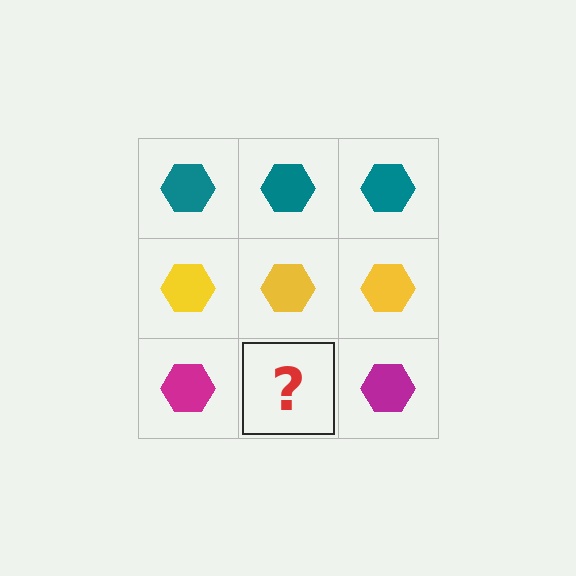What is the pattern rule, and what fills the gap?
The rule is that each row has a consistent color. The gap should be filled with a magenta hexagon.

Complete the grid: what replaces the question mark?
The question mark should be replaced with a magenta hexagon.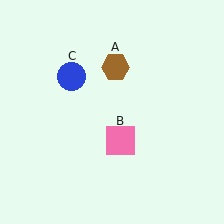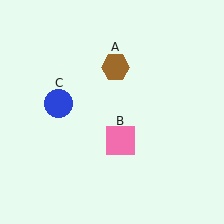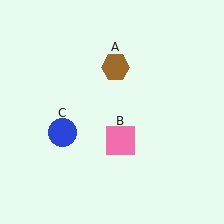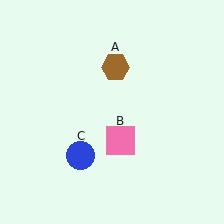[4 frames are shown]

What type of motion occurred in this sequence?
The blue circle (object C) rotated counterclockwise around the center of the scene.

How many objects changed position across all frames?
1 object changed position: blue circle (object C).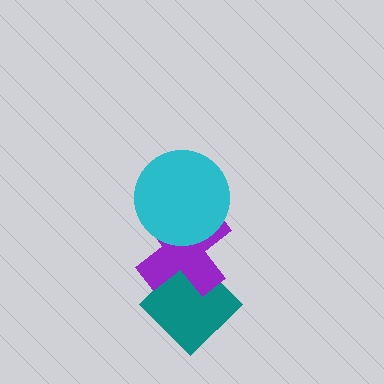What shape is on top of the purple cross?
The cyan circle is on top of the purple cross.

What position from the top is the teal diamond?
The teal diamond is 3rd from the top.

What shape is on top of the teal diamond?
The purple cross is on top of the teal diamond.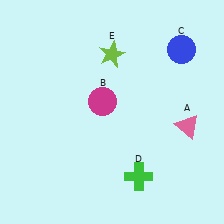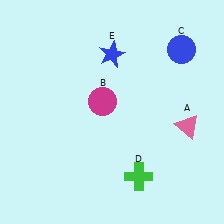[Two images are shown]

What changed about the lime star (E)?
In Image 1, E is lime. In Image 2, it changed to blue.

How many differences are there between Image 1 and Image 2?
There is 1 difference between the two images.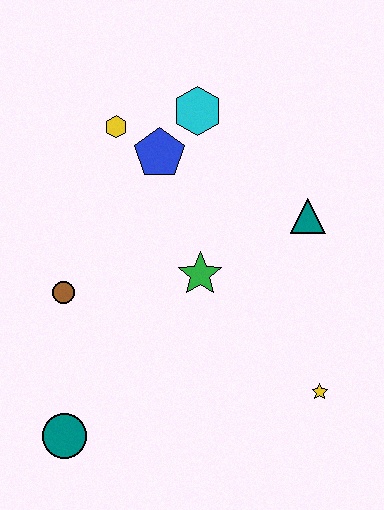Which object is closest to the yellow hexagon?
The blue pentagon is closest to the yellow hexagon.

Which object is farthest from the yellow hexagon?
The yellow star is farthest from the yellow hexagon.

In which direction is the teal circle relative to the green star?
The teal circle is below the green star.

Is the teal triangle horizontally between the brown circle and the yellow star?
Yes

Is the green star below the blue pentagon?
Yes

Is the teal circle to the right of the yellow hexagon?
No